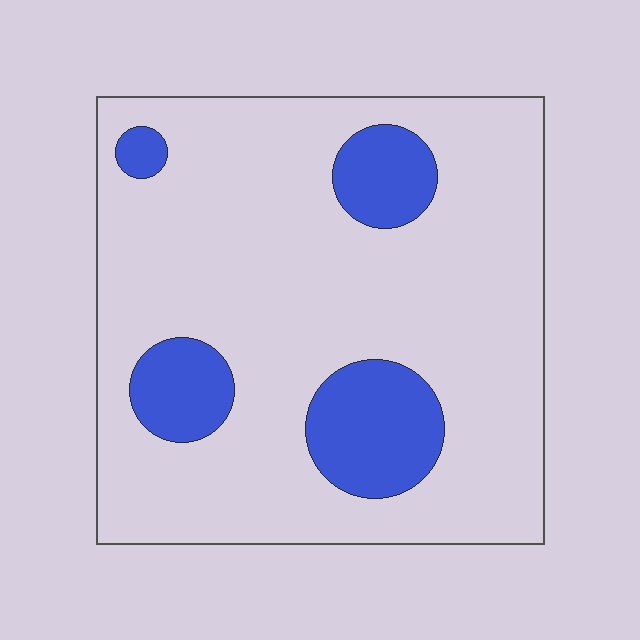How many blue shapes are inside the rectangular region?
4.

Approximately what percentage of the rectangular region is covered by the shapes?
Approximately 15%.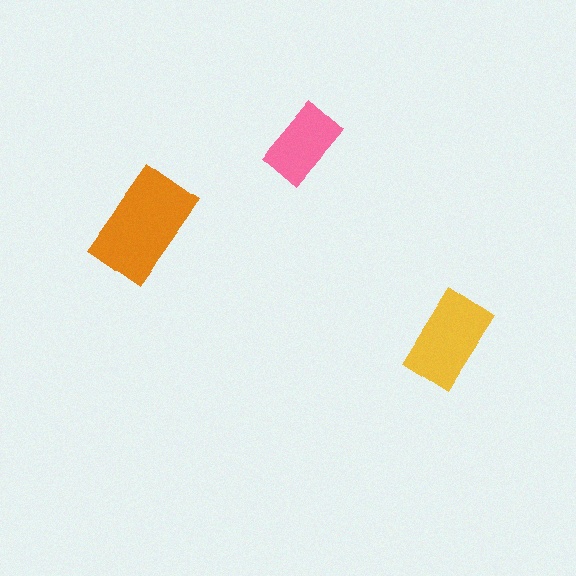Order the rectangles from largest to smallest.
the orange one, the yellow one, the pink one.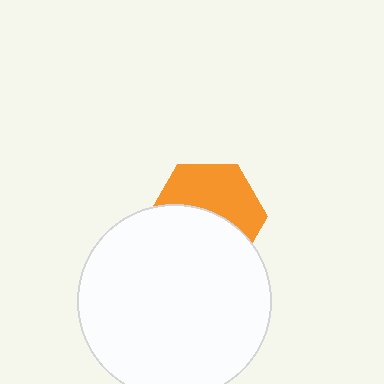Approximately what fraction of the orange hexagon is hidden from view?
Roughly 51% of the orange hexagon is hidden behind the white circle.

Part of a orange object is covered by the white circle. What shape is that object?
It is a hexagon.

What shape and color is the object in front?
The object in front is a white circle.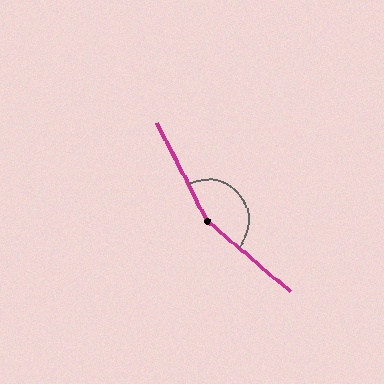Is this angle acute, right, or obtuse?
It is obtuse.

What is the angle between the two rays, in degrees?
Approximately 158 degrees.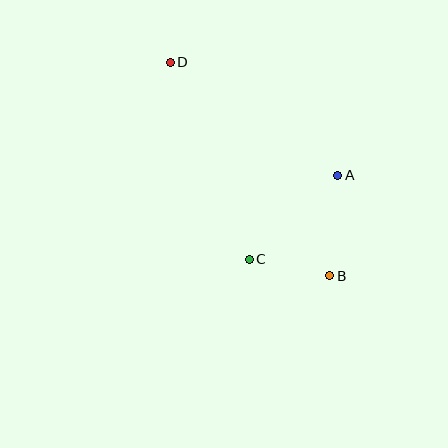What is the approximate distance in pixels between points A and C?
The distance between A and C is approximately 122 pixels.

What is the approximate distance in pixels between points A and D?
The distance between A and D is approximately 202 pixels.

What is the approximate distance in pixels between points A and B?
The distance between A and B is approximately 101 pixels.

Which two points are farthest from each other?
Points B and D are farthest from each other.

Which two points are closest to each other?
Points B and C are closest to each other.